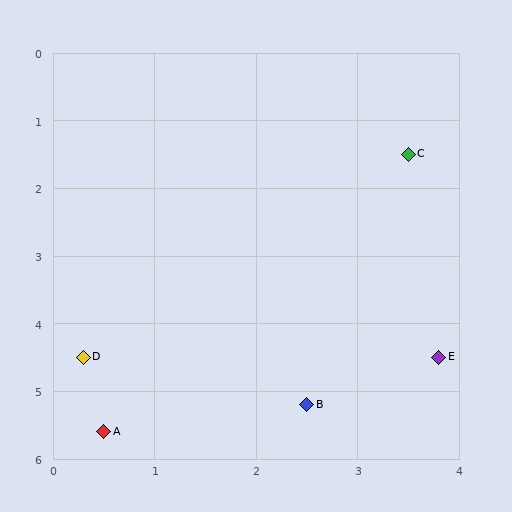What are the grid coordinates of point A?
Point A is at approximately (0.5, 5.6).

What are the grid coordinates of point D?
Point D is at approximately (0.3, 4.5).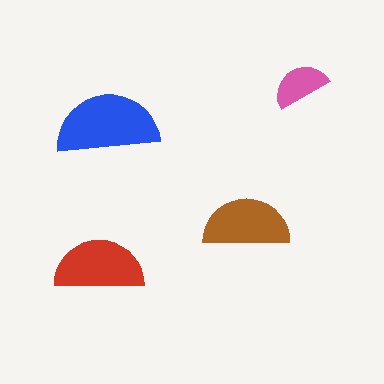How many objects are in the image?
There are 4 objects in the image.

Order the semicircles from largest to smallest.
the blue one, the red one, the brown one, the pink one.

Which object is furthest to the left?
The red semicircle is leftmost.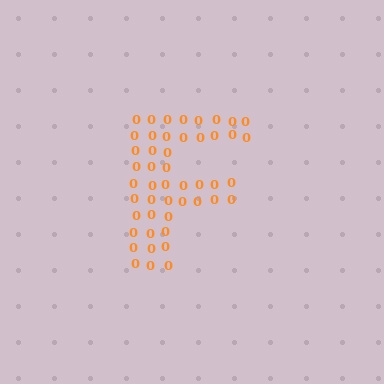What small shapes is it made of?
It is made of small digit 0's.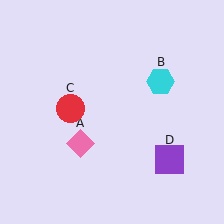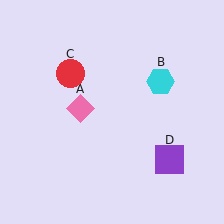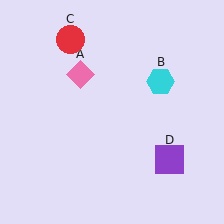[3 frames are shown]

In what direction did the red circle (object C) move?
The red circle (object C) moved up.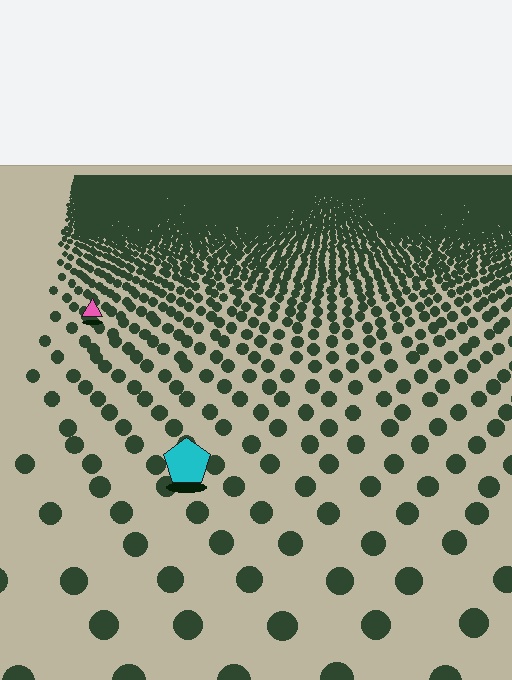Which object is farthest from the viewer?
The pink triangle is farthest from the viewer. It appears smaller and the ground texture around it is denser.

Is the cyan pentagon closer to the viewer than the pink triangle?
Yes. The cyan pentagon is closer — you can tell from the texture gradient: the ground texture is coarser near it.